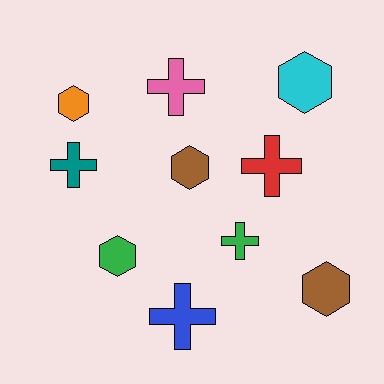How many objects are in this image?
There are 10 objects.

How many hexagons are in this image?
There are 5 hexagons.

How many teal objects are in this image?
There is 1 teal object.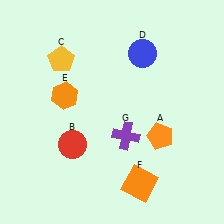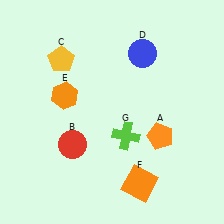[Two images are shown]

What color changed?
The cross (G) changed from purple in Image 1 to lime in Image 2.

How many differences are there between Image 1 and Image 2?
There is 1 difference between the two images.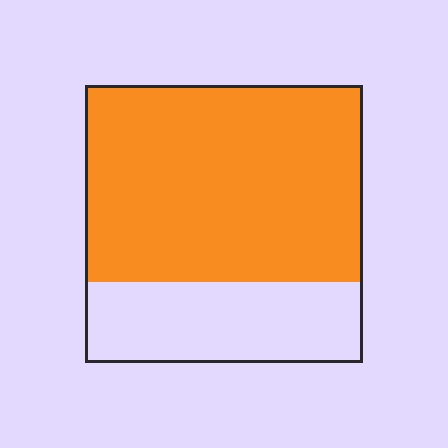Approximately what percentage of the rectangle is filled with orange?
Approximately 70%.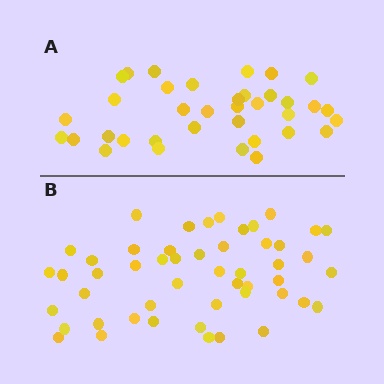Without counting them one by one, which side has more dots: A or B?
Region B (the bottom region) has more dots.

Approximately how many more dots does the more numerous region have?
Region B has approximately 15 more dots than region A.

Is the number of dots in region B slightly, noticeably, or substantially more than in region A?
Region B has noticeably more, but not dramatically so. The ratio is roughly 1.4 to 1.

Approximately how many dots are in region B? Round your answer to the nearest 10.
About 50 dots.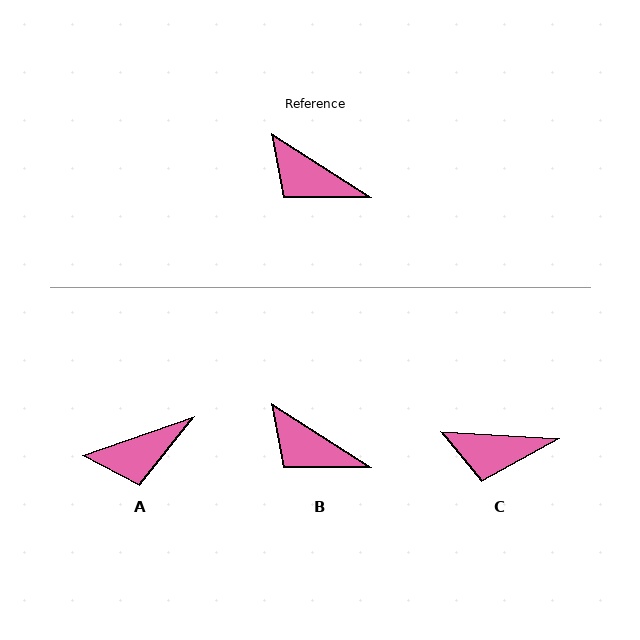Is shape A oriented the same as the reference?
No, it is off by about 51 degrees.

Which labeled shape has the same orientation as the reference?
B.